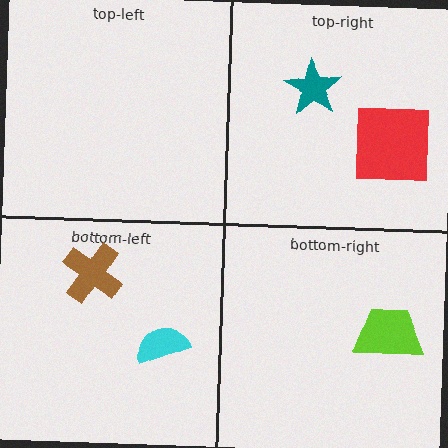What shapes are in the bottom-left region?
The brown cross, the cyan semicircle.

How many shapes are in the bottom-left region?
2.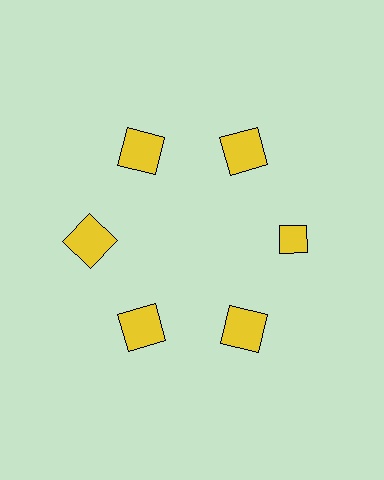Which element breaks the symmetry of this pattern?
The yellow diamond at roughly the 3 o'clock position breaks the symmetry. All other shapes are yellow squares.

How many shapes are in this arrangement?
There are 6 shapes arranged in a ring pattern.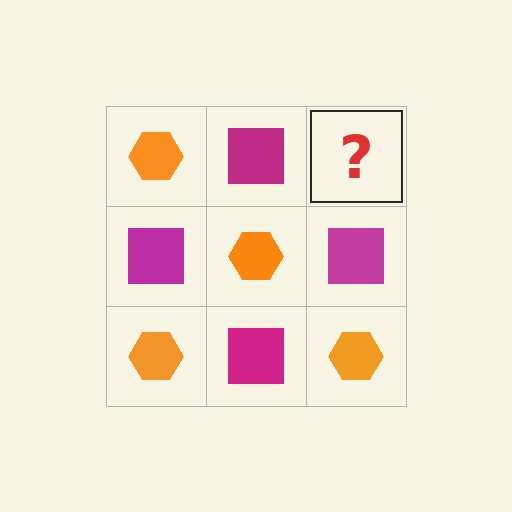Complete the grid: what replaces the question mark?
The question mark should be replaced with an orange hexagon.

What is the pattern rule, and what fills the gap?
The rule is that it alternates orange hexagon and magenta square in a checkerboard pattern. The gap should be filled with an orange hexagon.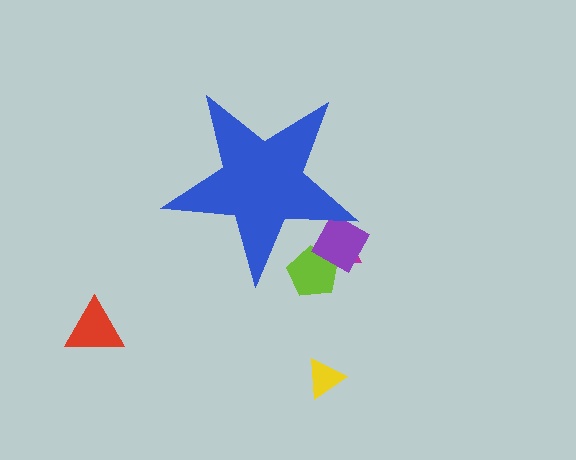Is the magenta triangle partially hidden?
Yes, the magenta triangle is partially hidden behind the blue star.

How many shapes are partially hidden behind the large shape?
3 shapes are partially hidden.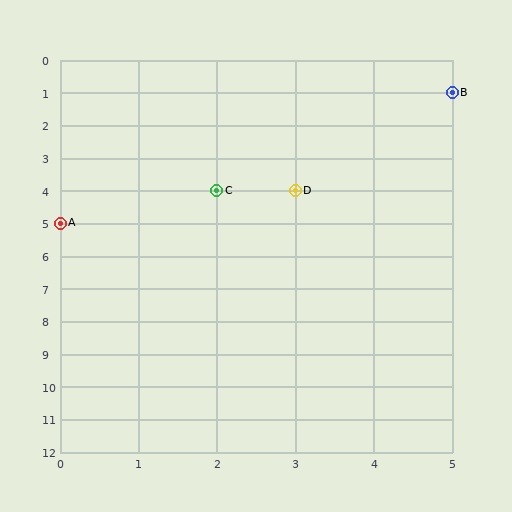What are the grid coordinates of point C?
Point C is at grid coordinates (2, 4).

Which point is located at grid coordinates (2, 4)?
Point C is at (2, 4).